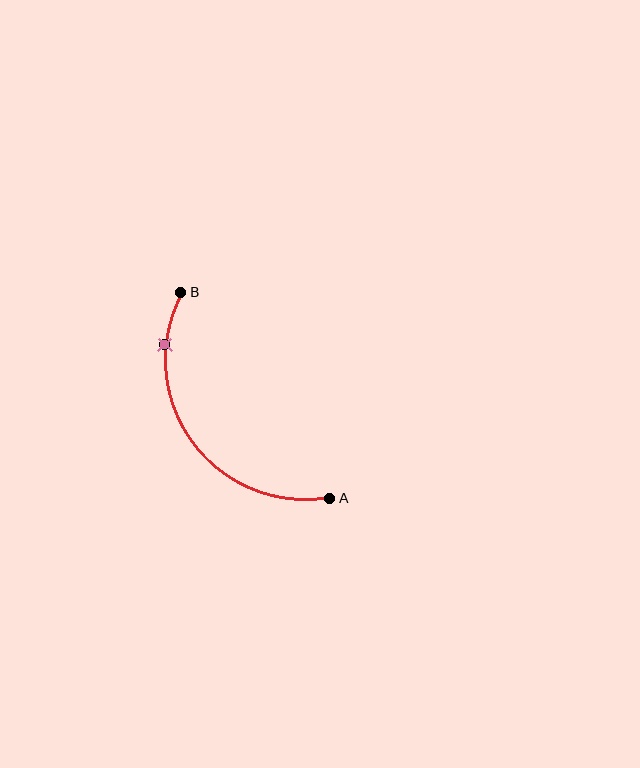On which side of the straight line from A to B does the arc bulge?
The arc bulges below and to the left of the straight line connecting A and B.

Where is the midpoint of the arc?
The arc midpoint is the point on the curve farthest from the straight line joining A and B. It sits below and to the left of that line.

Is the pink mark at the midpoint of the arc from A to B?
No. The pink mark lies on the arc but is closer to endpoint B. The arc midpoint would be at the point on the curve equidistant along the arc from both A and B.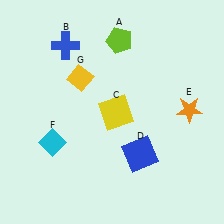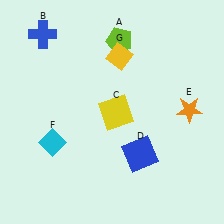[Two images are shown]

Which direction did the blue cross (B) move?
The blue cross (B) moved left.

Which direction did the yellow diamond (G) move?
The yellow diamond (G) moved right.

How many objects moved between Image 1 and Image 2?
2 objects moved between the two images.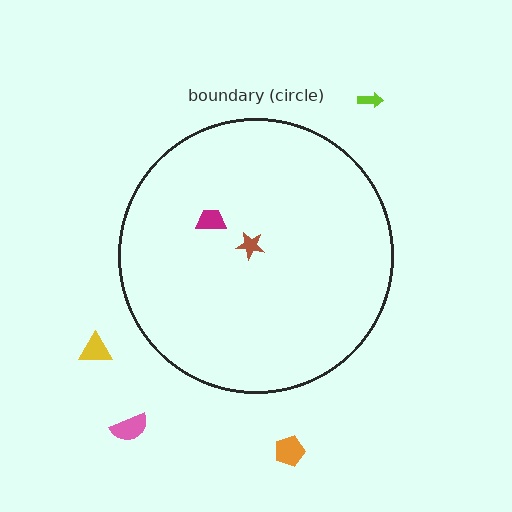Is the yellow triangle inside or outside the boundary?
Outside.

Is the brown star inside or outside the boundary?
Inside.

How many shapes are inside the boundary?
2 inside, 4 outside.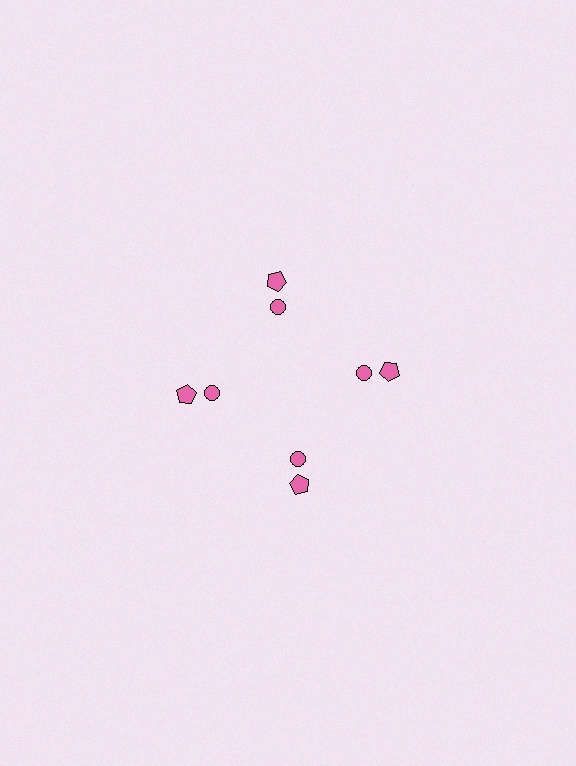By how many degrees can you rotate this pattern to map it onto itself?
The pattern maps onto itself every 90 degrees of rotation.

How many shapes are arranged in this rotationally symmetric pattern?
There are 8 shapes, arranged in 4 groups of 2.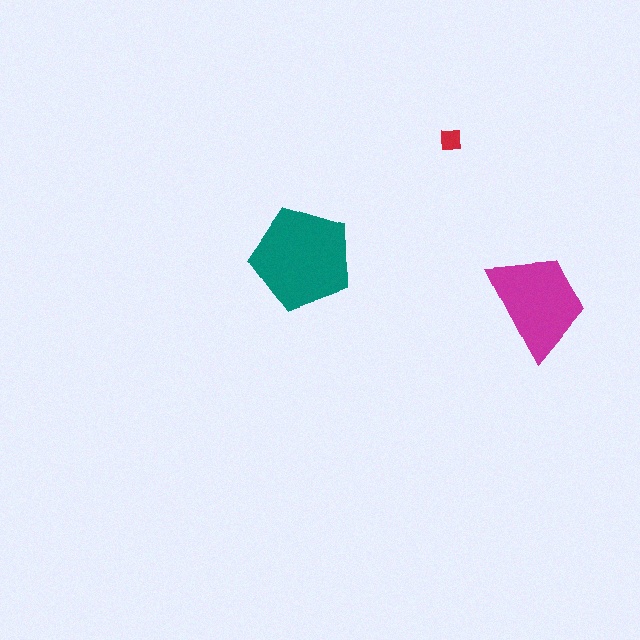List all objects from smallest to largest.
The red square, the magenta trapezoid, the teal pentagon.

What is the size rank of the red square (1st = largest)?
3rd.